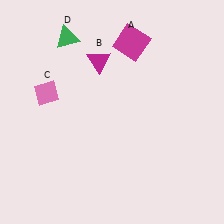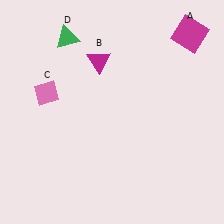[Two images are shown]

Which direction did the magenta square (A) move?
The magenta square (A) moved right.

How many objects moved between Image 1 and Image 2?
1 object moved between the two images.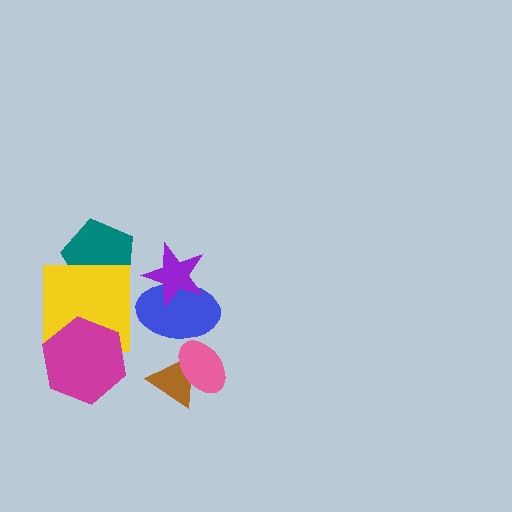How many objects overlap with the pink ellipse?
2 objects overlap with the pink ellipse.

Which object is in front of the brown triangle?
The pink ellipse is in front of the brown triangle.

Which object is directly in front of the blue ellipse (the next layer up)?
The purple star is directly in front of the blue ellipse.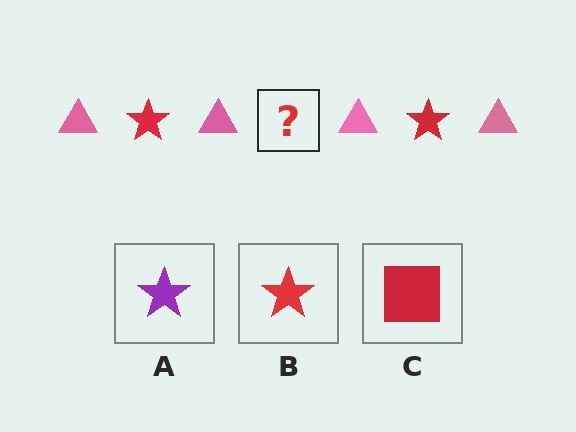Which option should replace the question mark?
Option B.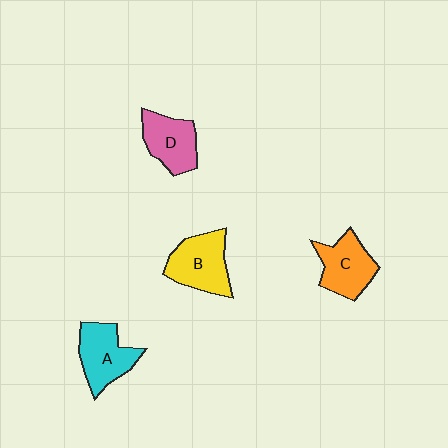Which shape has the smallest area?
Shape D (pink).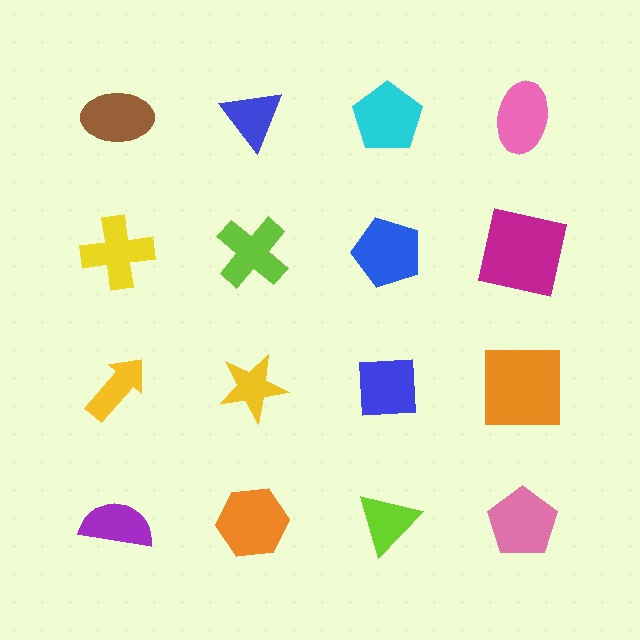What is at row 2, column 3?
A blue pentagon.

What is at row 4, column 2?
An orange hexagon.